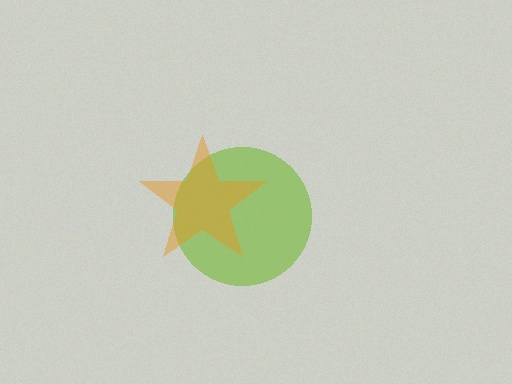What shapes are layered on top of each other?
The layered shapes are: a lime circle, an orange star.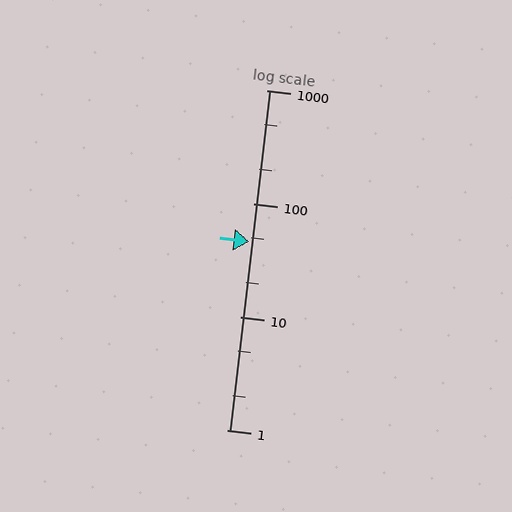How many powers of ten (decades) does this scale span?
The scale spans 3 decades, from 1 to 1000.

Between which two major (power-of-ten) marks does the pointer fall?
The pointer is between 10 and 100.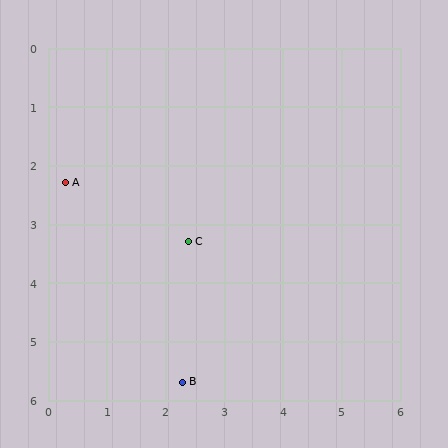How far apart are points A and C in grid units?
Points A and C are about 2.3 grid units apart.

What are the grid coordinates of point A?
Point A is at approximately (0.3, 2.3).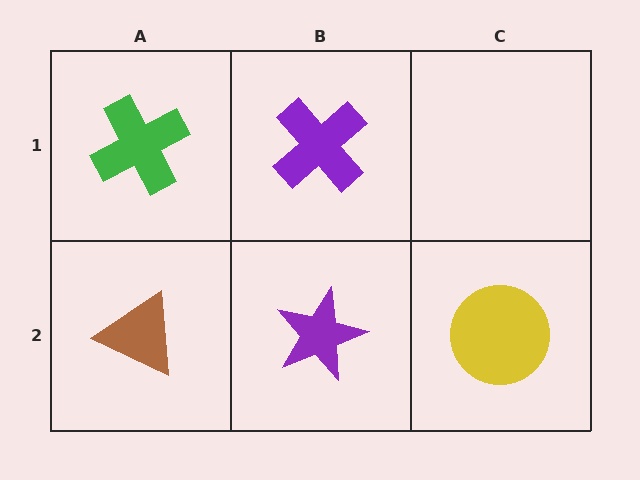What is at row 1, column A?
A green cross.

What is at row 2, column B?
A purple star.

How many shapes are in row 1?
2 shapes.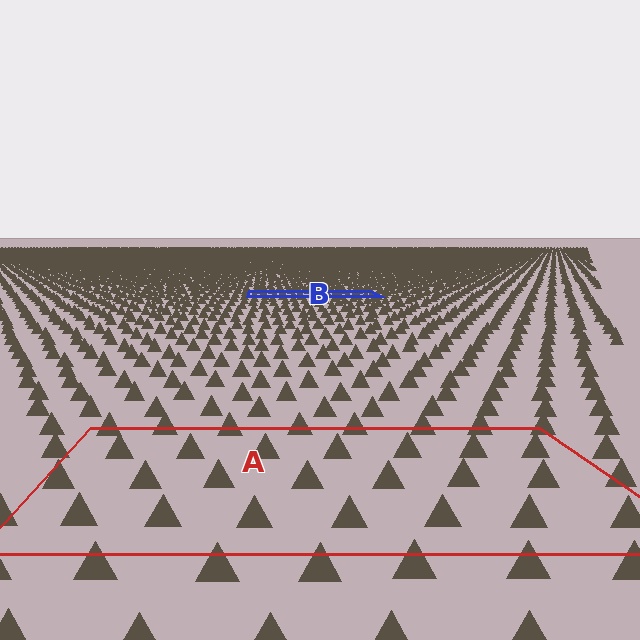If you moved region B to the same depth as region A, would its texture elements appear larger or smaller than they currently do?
They would appear larger. At a closer depth, the same texture elements are projected at a bigger on-screen size.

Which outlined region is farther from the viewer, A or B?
Region B is farther from the viewer — the texture elements inside it appear smaller and more densely packed.